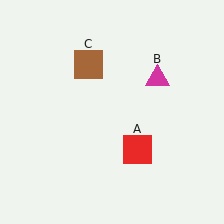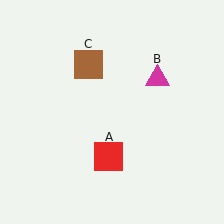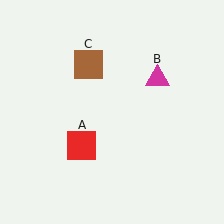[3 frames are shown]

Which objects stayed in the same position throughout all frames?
Magenta triangle (object B) and brown square (object C) remained stationary.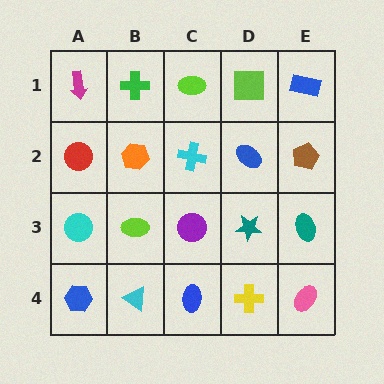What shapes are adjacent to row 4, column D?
A teal star (row 3, column D), a blue ellipse (row 4, column C), a pink ellipse (row 4, column E).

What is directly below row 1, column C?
A cyan cross.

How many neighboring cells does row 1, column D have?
3.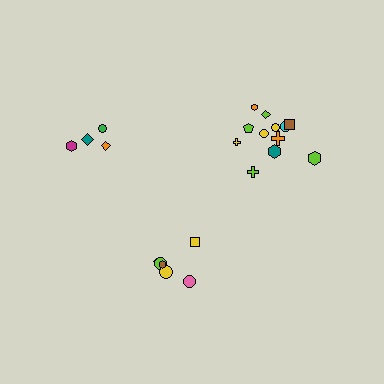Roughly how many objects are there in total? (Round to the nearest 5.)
Roughly 20 objects in total.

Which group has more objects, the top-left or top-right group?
The top-right group.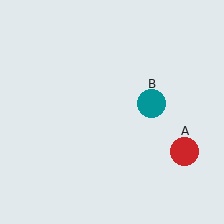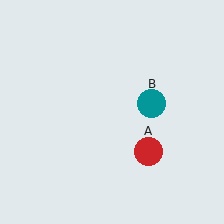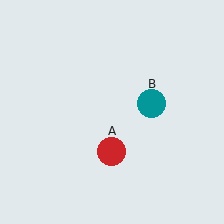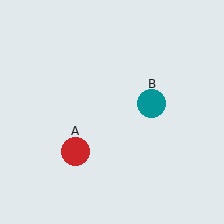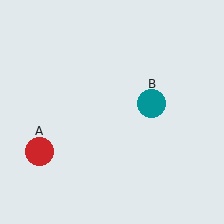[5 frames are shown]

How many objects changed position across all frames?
1 object changed position: red circle (object A).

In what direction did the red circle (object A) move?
The red circle (object A) moved left.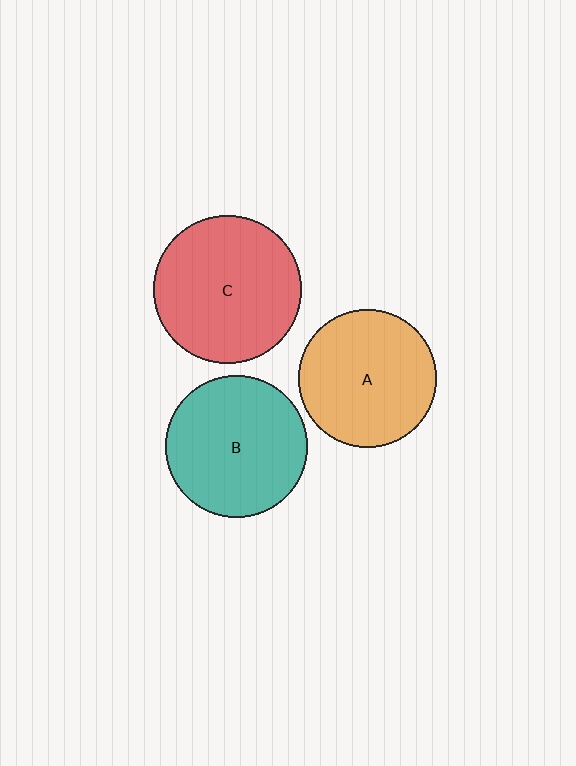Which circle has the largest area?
Circle C (red).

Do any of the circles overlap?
No, none of the circles overlap.